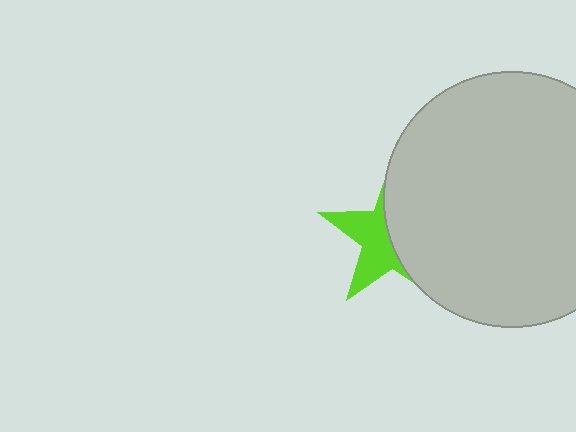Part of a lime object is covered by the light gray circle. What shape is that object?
It is a star.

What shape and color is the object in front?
The object in front is a light gray circle.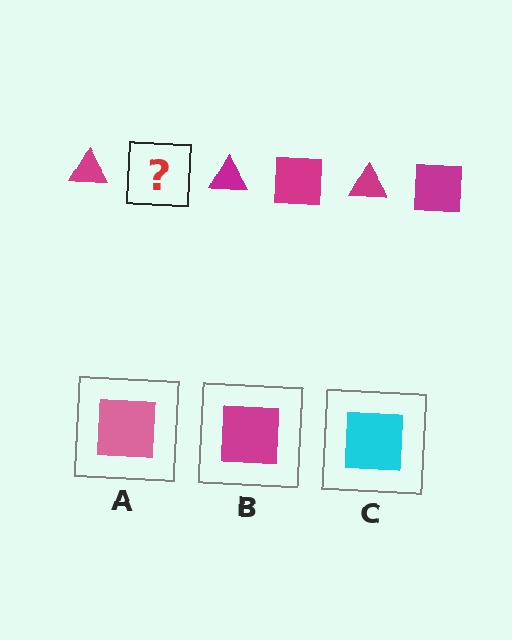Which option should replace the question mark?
Option B.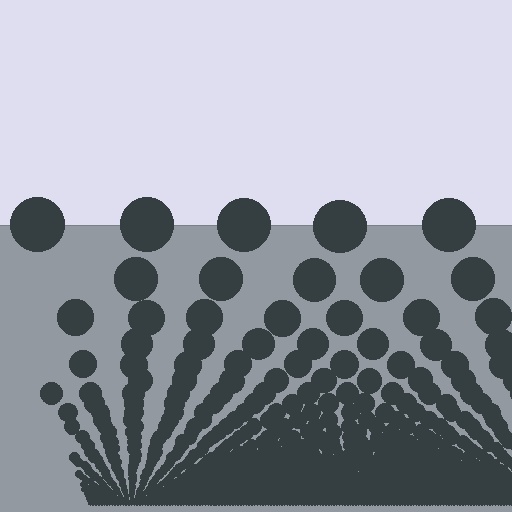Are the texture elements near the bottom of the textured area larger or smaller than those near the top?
Smaller. The gradient is inverted — elements near the bottom are smaller and denser.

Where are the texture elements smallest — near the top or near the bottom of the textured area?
Near the bottom.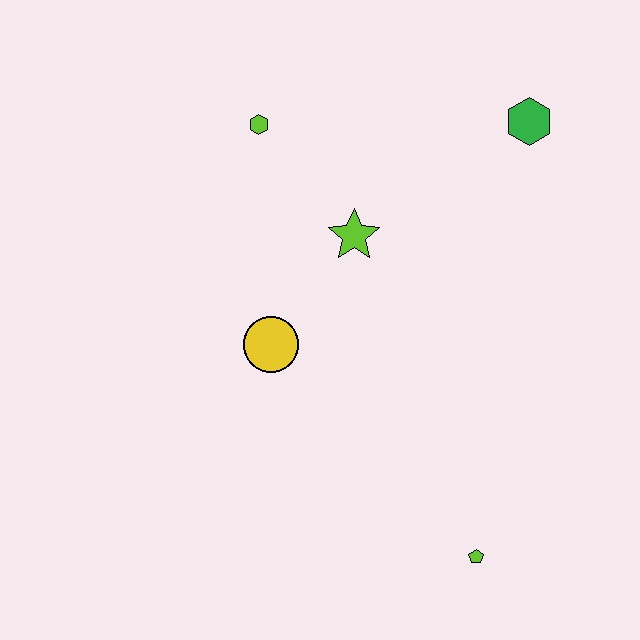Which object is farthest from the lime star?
The lime pentagon is farthest from the lime star.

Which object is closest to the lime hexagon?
The lime star is closest to the lime hexagon.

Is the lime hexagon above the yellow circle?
Yes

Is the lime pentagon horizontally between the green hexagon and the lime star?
Yes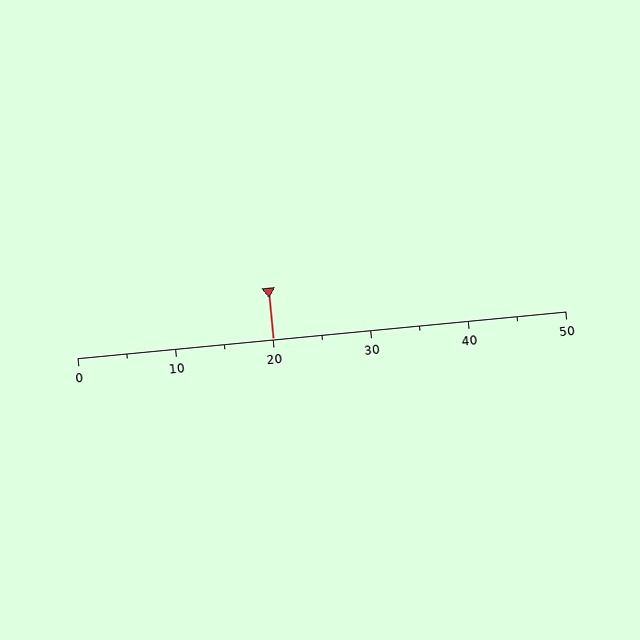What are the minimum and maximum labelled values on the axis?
The axis runs from 0 to 50.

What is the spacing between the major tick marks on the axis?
The major ticks are spaced 10 apart.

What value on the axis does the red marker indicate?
The marker indicates approximately 20.